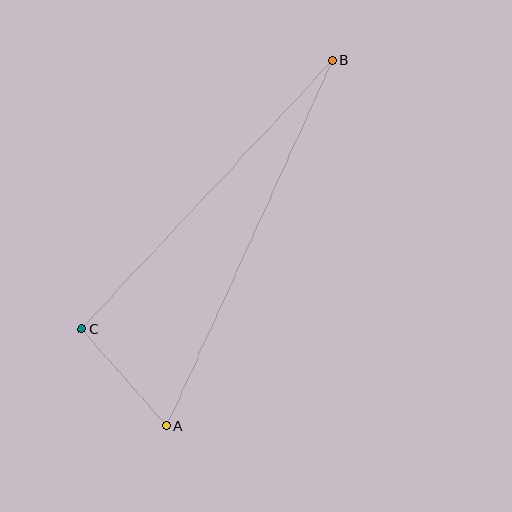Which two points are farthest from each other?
Points A and B are farthest from each other.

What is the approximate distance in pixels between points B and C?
The distance between B and C is approximately 368 pixels.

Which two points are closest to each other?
Points A and C are closest to each other.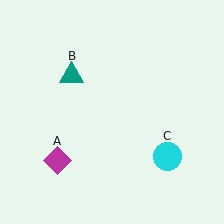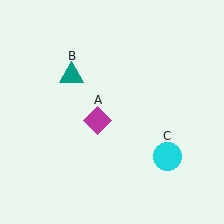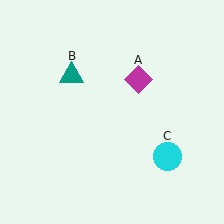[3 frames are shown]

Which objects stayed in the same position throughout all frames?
Teal triangle (object B) and cyan circle (object C) remained stationary.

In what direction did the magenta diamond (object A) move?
The magenta diamond (object A) moved up and to the right.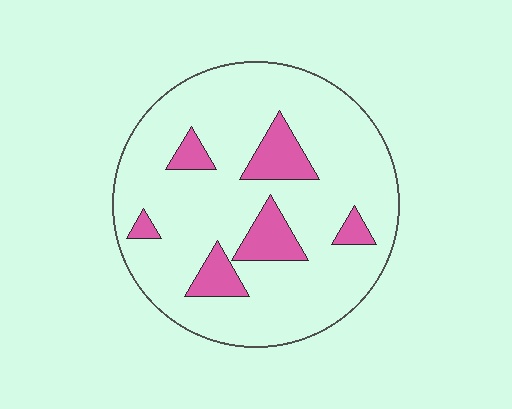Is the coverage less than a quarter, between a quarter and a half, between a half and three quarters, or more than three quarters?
Less than a quarter.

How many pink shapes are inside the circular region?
6.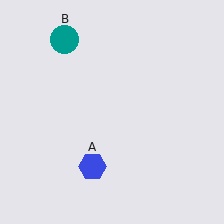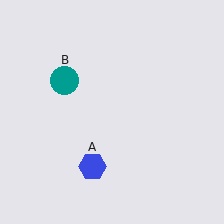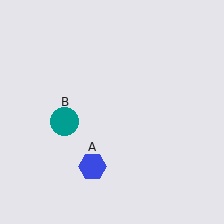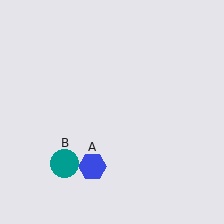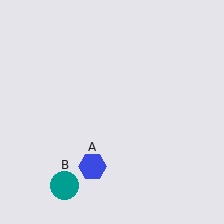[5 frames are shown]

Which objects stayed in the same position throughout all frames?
Blue hexagon (object A) remained stationary.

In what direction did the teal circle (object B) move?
The teal circle (object B) moved down.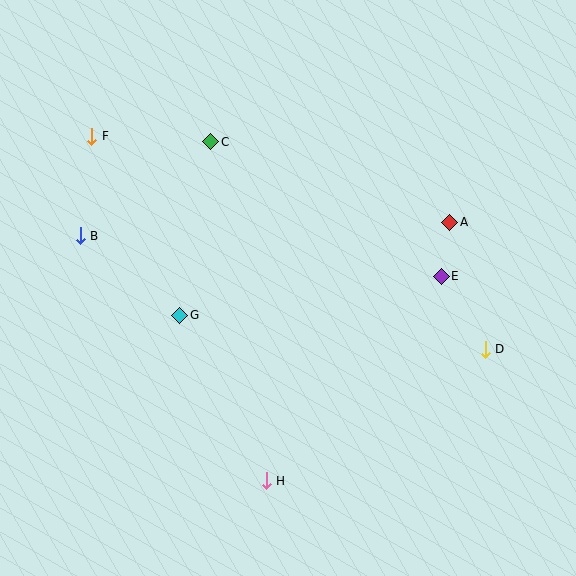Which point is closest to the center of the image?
Point G at (180, 315) is closest to the center.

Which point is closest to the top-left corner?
Point F is closest to the top-left corner.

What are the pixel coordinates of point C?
Point C is at (211, 142).